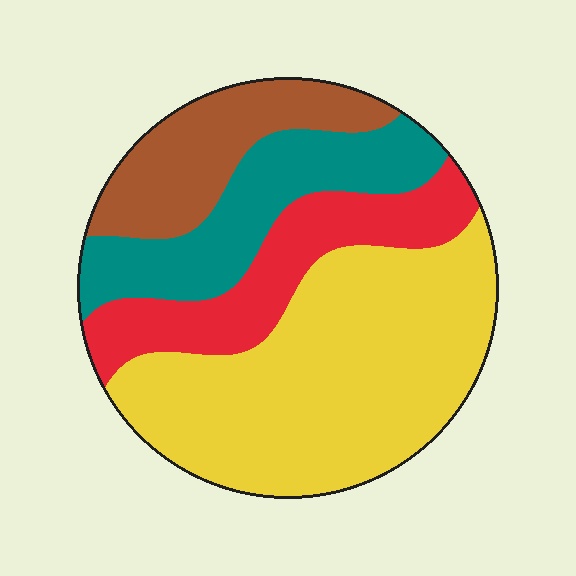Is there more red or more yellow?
Yellow.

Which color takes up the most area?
Yellow, at roughly 45%.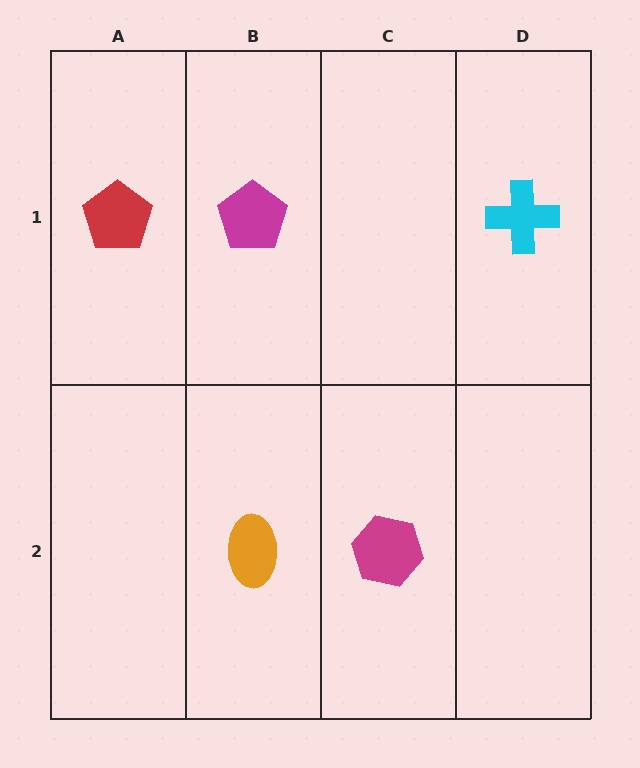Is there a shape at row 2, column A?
No, that cell is empty.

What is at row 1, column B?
A magenta pentagon.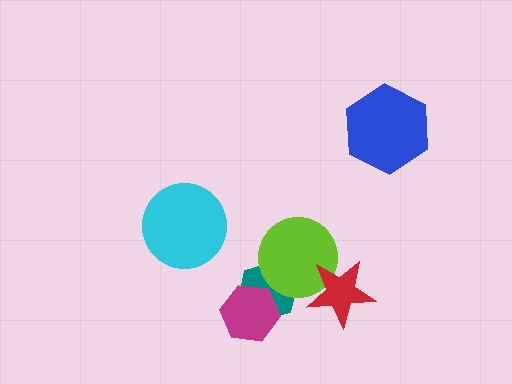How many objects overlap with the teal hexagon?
2 objects overlap with the teal hexagon.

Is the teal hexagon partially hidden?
Yes, it is partially covered by another shape.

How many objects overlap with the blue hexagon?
0 objects overlap with the blue hexagon.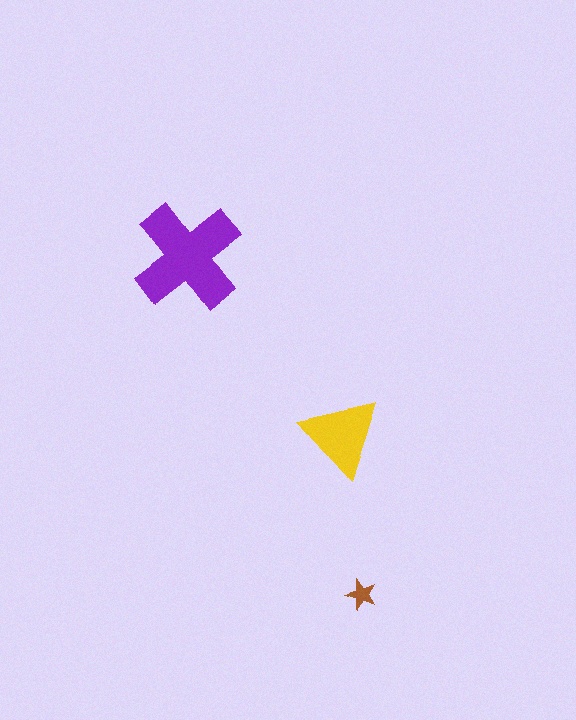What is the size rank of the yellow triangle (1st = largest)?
2nd.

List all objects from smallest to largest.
The brown star, the yellow triangle, the purple cross.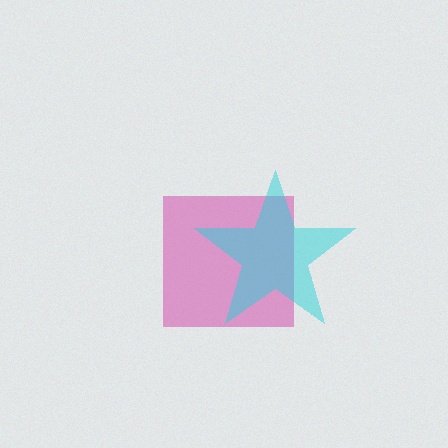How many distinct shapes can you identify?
There are 2 distinct shapes: a magenta square, a cyan star.